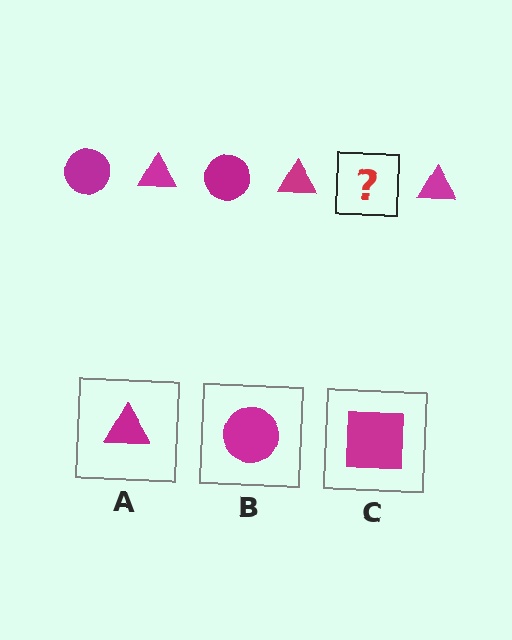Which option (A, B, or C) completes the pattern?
B.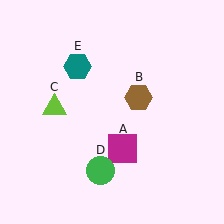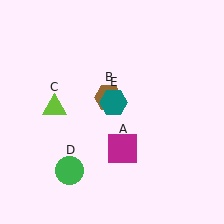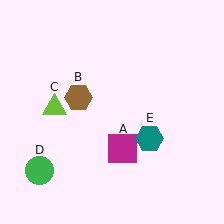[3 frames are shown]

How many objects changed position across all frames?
3 objects changed position: brown hexagon (object B), green circle (object D), teal hexagon (object E).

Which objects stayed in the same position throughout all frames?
Magenta square (object A) and lime triangle (object C) remained stationary.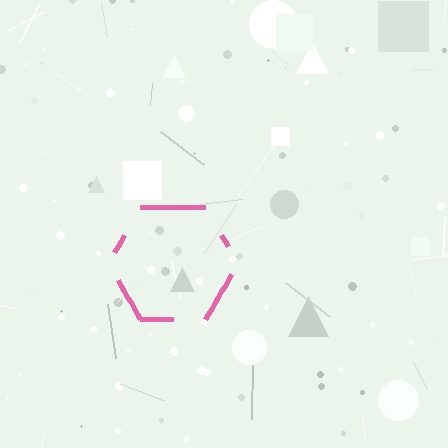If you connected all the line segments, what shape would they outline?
They would outline a hexagon.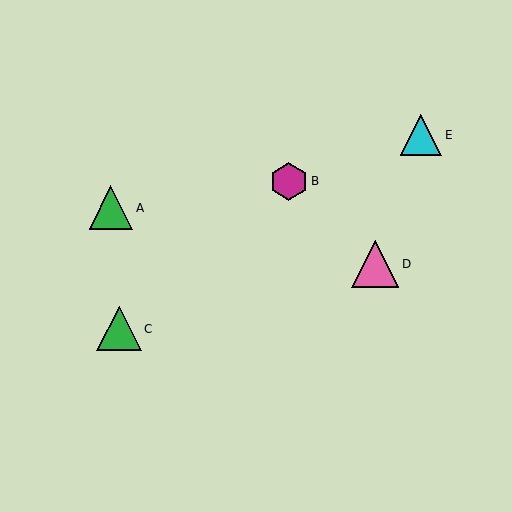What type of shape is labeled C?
Shape C is a green triangle.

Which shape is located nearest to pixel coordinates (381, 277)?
The pink triangle (labeled D) at (375, 264) is nearest to that location.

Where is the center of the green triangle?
The center of the green triangle is at (119, 329).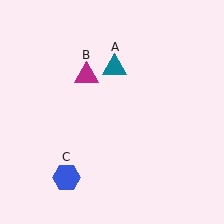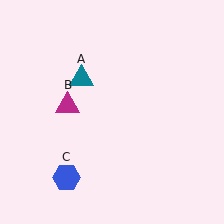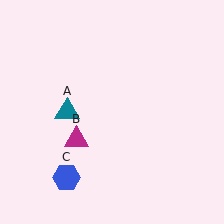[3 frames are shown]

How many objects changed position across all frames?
2 objects changed position: teal triangle (object A), magenta triangle (object B).